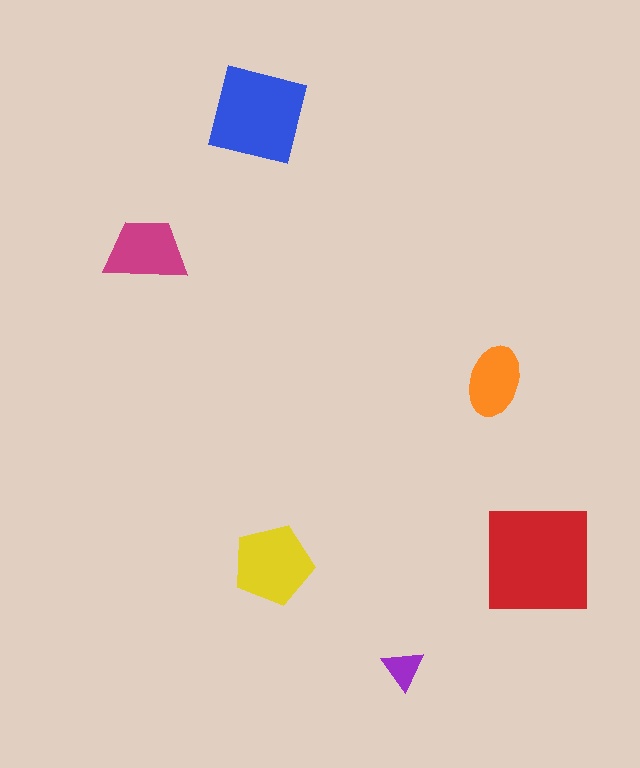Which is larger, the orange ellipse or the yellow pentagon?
The yellow pentagon.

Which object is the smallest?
The purple triangle.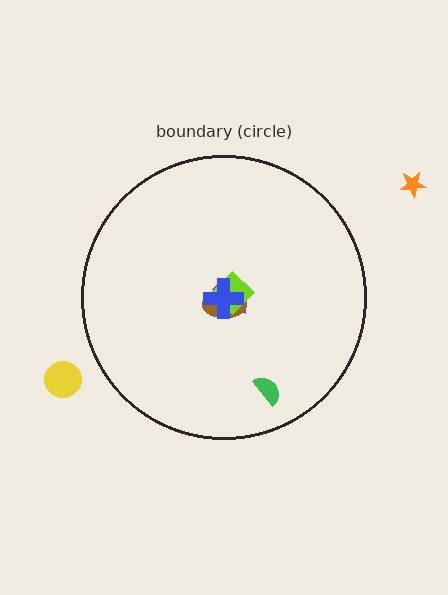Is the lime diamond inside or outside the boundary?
Inside.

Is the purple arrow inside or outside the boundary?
Inside.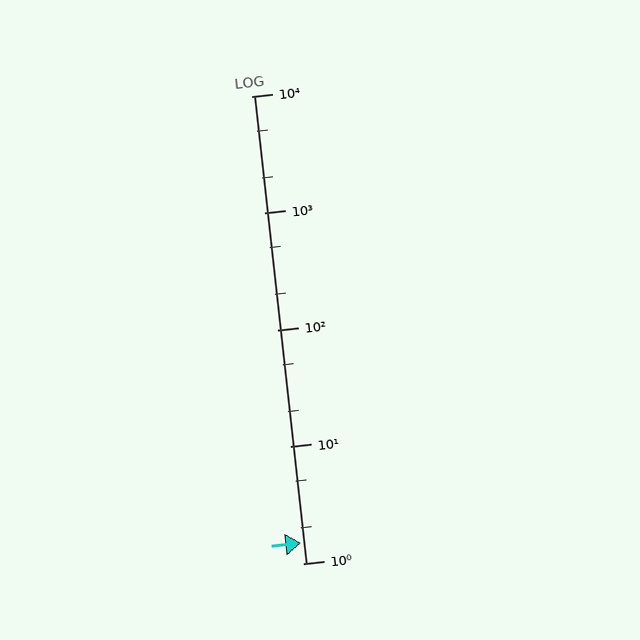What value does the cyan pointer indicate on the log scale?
The pointer indicates approximately 1.5.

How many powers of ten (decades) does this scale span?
The scale spans 4 decades, from 1 to 10000.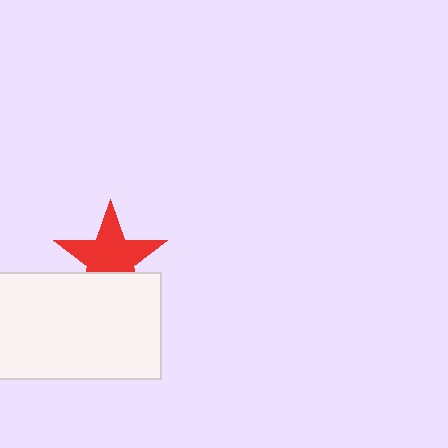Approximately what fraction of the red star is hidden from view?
Roughly 30% of the red star is hidden behind the white rectangle.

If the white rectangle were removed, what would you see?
You would see the complete red star.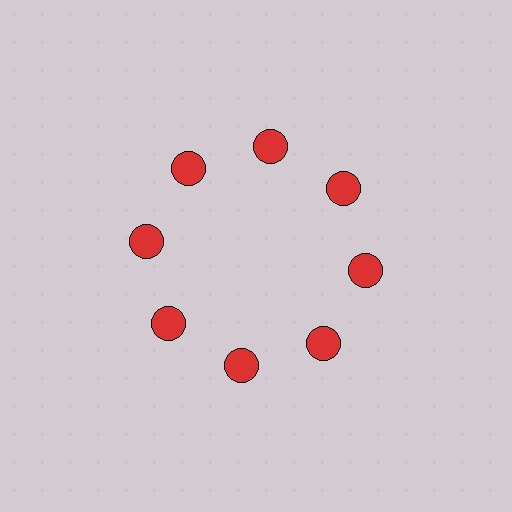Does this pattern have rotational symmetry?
Yes, this pattern has 8-fold rotational symmetry. It looks the same after rotating 45 degrees around the center.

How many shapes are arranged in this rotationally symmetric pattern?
There are 8 shapes, arranged in 8 groups of 1.